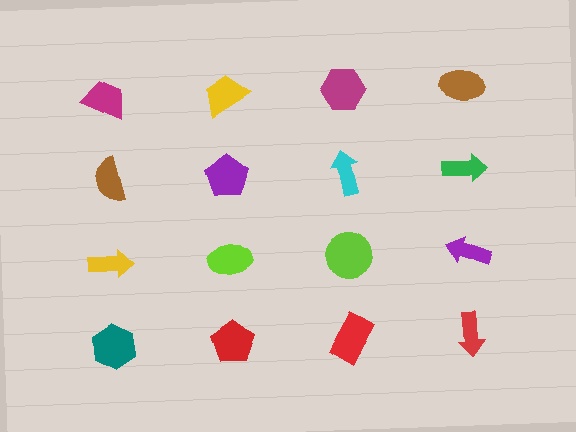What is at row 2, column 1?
A brown semicircle.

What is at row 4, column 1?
A teal hexagon.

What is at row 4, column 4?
A red arrow.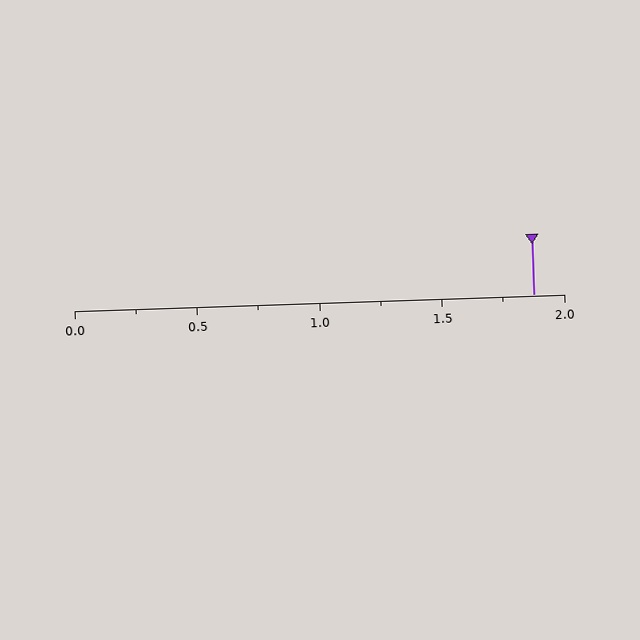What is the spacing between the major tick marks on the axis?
The major ticks are spaced 0.5 apart.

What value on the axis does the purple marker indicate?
The marker indicates approximately 1.88.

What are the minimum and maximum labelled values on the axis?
The axis runs from 0.0 to 2.0.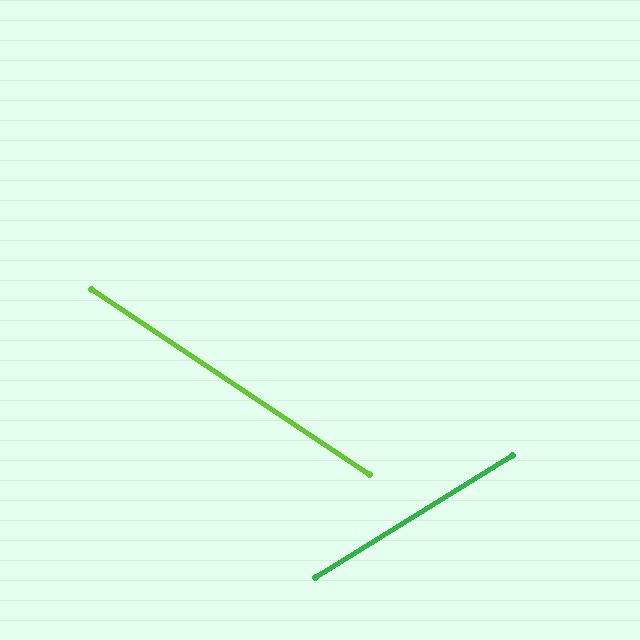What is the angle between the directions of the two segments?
Approximately 66 degrees.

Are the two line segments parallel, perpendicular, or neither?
Neither parallel nor perpendicular — they differ by about 66°.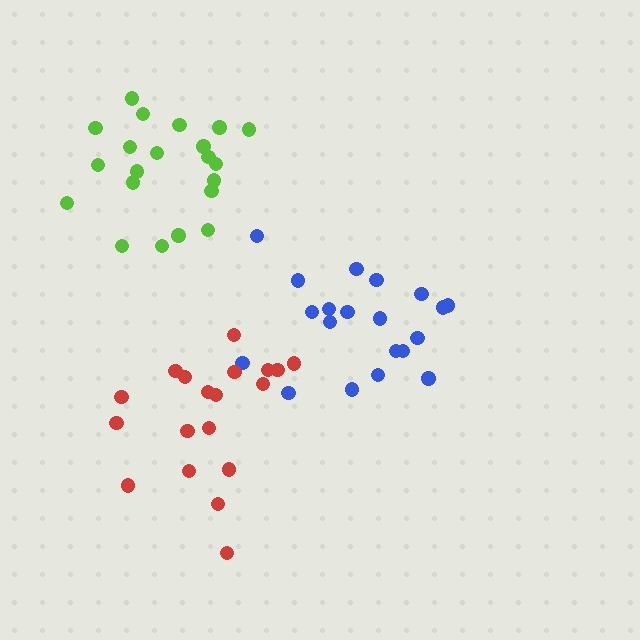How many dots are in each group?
Group 1: 20 dots, Group 2: 21 dots, Group 3: 19 dots (60 total).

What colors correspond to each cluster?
The clusters are colored: blue, lime, red.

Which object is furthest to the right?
The blue cluster is rightmost.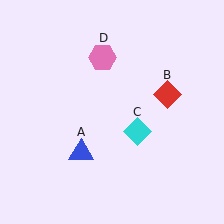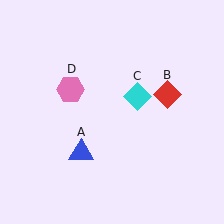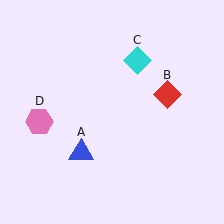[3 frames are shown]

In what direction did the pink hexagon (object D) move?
The pink hexagon (object D) moved down and to the left.